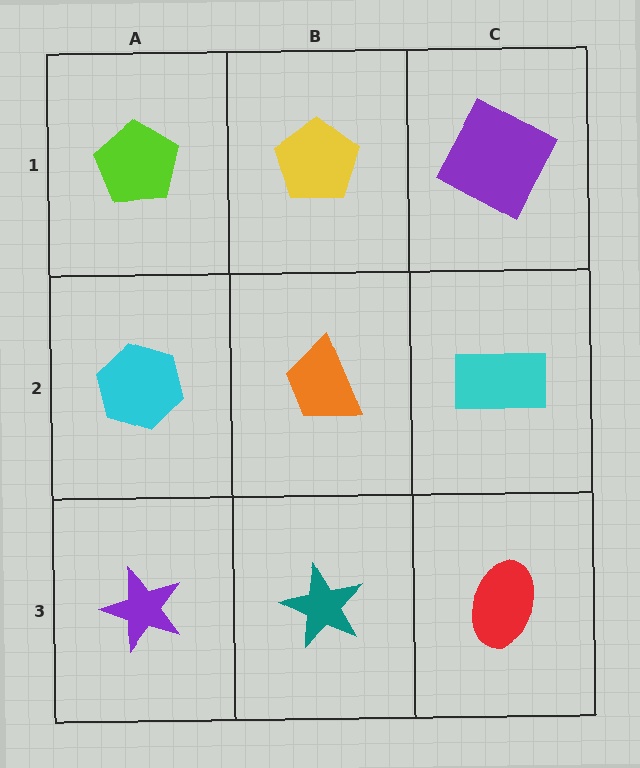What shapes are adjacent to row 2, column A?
A lime pentagon (row 1, column A), a purple star (row 3, column A), an orange trapezoid (row 2, column B).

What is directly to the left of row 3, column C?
A teal star.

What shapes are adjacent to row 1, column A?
A cyan hexagon (row 2, column A), a yellow pentagon (row 1, column B).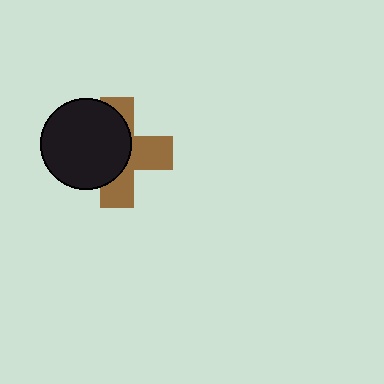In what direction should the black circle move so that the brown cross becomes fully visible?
The black circle should move left. That is the shortest direction to clear the overlap and leave the brown cross fully visible.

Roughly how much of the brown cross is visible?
About half of it is visible (roughly 47%).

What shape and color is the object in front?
The object in front is a black circle.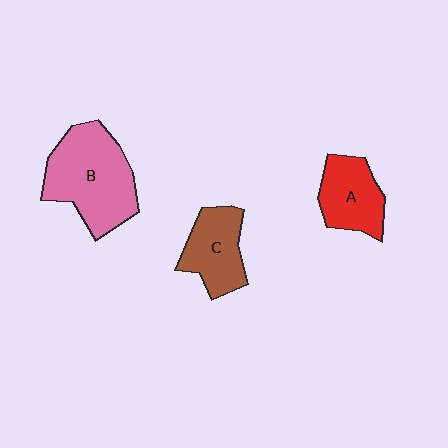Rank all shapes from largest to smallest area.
From largest to smallest: B (pink), C (brown), A (red).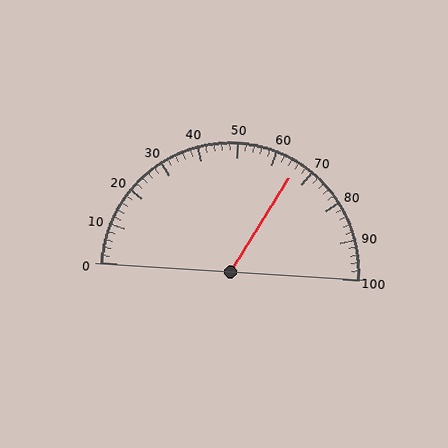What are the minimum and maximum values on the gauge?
The gauge ranges from 0 to 100.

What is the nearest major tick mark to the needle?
The nearest major tick mark is 70.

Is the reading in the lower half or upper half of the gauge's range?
The reading is in the upper half of the range (0 to 100).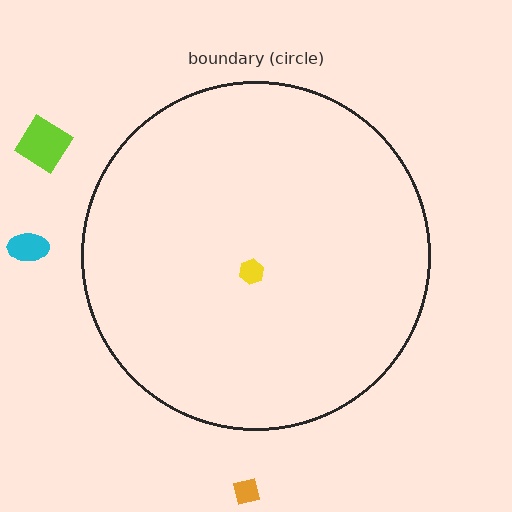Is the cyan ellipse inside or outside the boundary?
Outside.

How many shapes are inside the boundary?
1 inside, 3 outside.